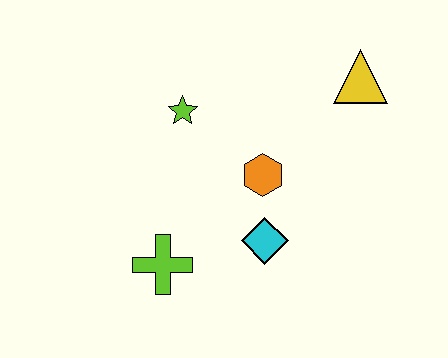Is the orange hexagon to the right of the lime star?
Yes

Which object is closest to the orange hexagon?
The cyan diamond is closest to the orange hexagon.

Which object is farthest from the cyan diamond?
The yellow triangle is farthest from the cyan diamond.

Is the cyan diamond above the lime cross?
Yes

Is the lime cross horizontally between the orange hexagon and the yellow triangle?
No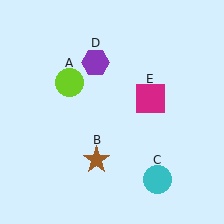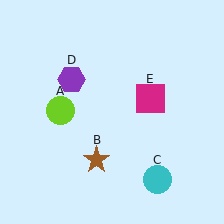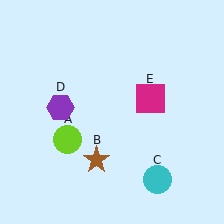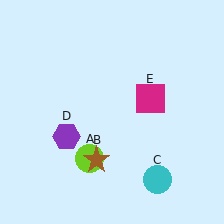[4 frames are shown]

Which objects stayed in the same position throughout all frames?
Brown star (object B) and cyan circle (object C) and magenta square (object E) remained stationary.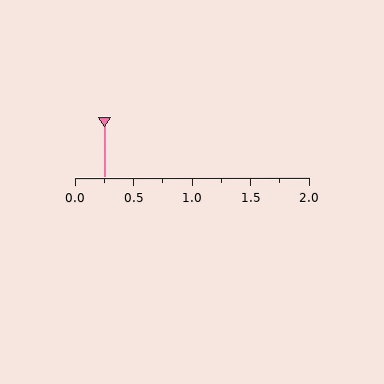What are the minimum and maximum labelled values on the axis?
The axis runs from 0.0 to 2.0.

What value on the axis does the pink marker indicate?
The marker indicates approximately 0.25.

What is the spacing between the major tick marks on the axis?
The major ticks are spaced 0.5 apart.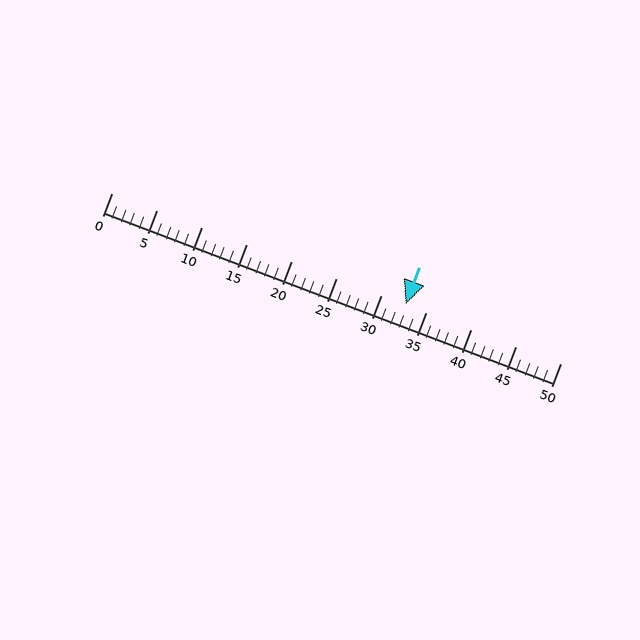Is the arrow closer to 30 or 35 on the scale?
The arrow is closer to 35.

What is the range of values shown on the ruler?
The ruler shows values from 0 to 50.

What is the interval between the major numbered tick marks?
The major tick marks are spaced 5 units apart.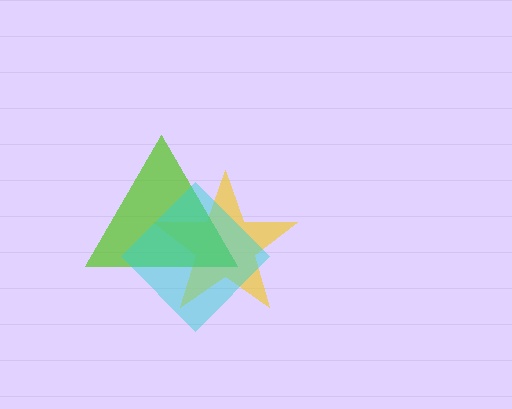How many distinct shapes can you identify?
There are 3 distinct shapes: a yellow star, a lime triangle, a cyan diamond.